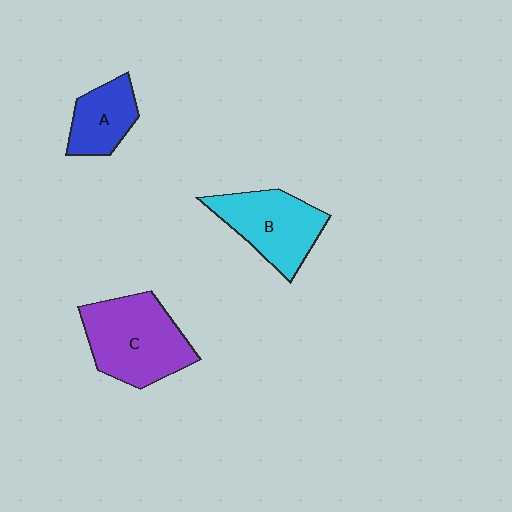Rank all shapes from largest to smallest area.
From largest to smallest: C (purple), B (cyan), A (blue).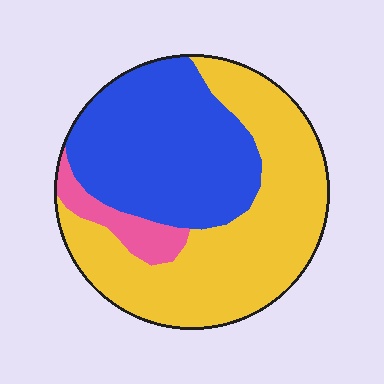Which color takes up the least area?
Pink, at roughly 10%.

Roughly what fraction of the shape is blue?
Blue takes up about two fifths (2/5) of the shape.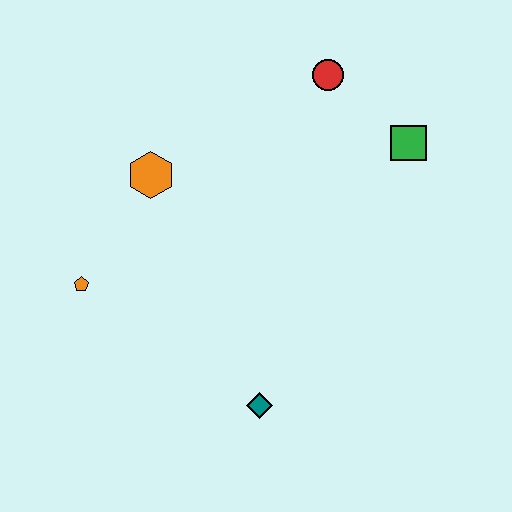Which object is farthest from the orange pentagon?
The green square is farthest from the orange pentagon.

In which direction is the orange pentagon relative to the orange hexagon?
The orange pentagon is below the orange hexagon.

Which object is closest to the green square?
The red circle is closest to the green square.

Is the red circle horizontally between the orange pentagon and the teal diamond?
No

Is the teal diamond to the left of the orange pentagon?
No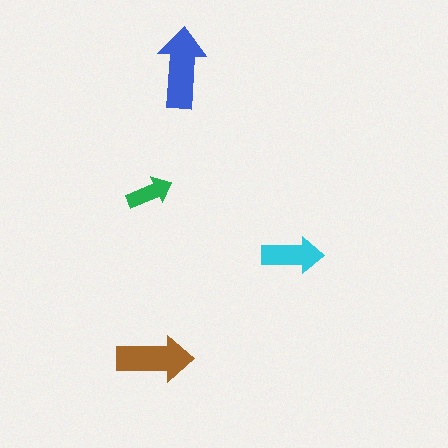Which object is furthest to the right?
The cyan arrow is rightmost.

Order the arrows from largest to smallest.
the blue one, the brown one, the cyan one, the green one.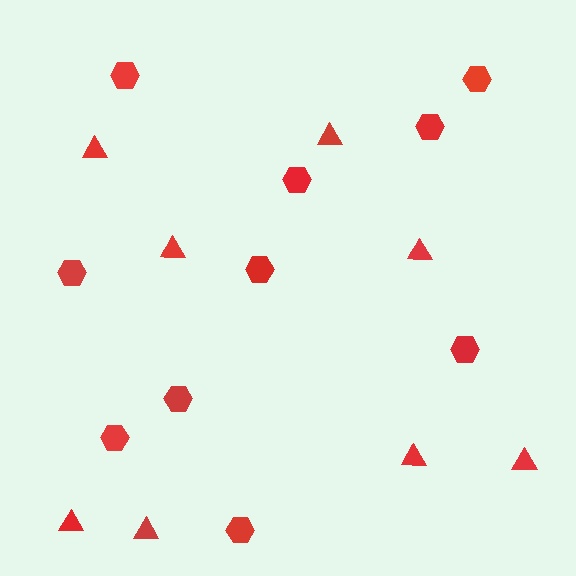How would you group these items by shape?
There are 2 groups: one group of hexagons (10) and one group of triangles (8).